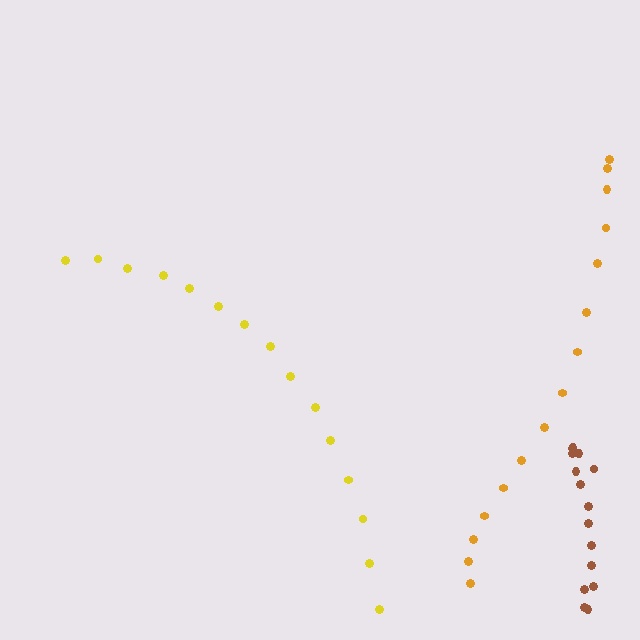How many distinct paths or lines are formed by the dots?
There are 3 distinct paths.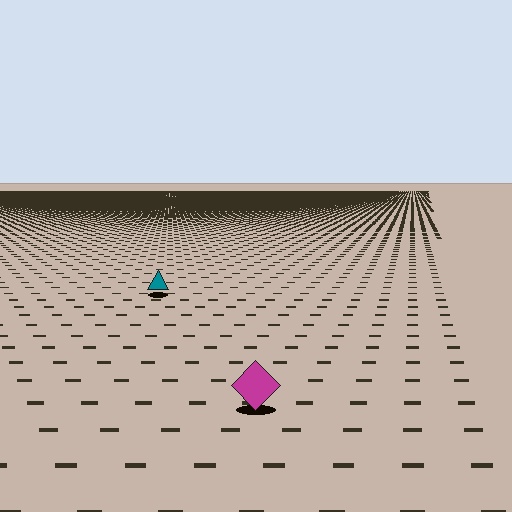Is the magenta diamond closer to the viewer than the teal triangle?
Yes. The magenta diamond is closer — you can tell from the texture gradient: the ground texture is coarser near it.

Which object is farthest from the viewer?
The teal triangle is farthest from the viewer. It appears smaller and the ground texture around it is denser.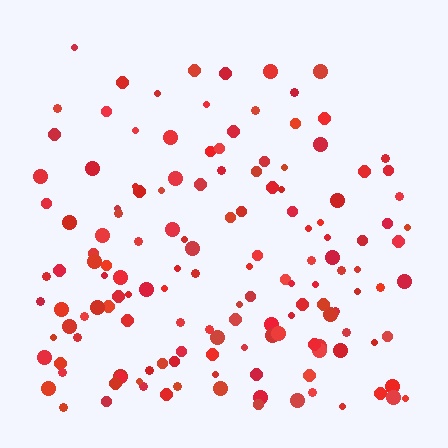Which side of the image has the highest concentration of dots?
The bottom.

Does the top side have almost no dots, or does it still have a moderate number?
Still a moderate number, just noticeably fewer than the bottom.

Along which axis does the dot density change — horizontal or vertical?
Vertical.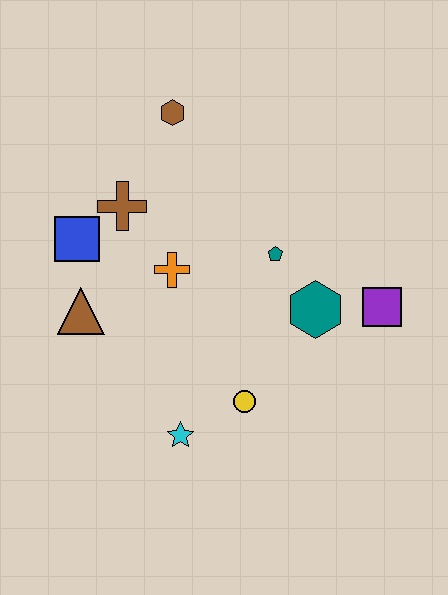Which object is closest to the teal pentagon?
The teal hexagon is closest to the teal pentagon.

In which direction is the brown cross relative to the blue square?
The brown cross is to the right of the blue square.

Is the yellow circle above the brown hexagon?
No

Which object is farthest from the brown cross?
The purple square is farthest from the brown cross.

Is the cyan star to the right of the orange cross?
Yes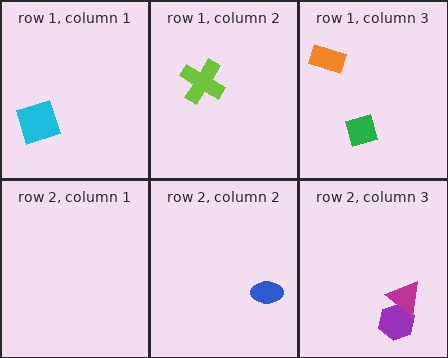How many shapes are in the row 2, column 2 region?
1.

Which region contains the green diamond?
The row 1, column 3 region.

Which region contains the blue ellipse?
The row 2, column 2 region.